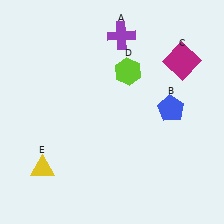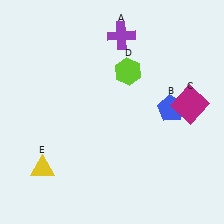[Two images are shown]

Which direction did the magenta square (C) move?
The magenta square (C) moved down.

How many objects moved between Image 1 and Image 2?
1 object moved between the two images.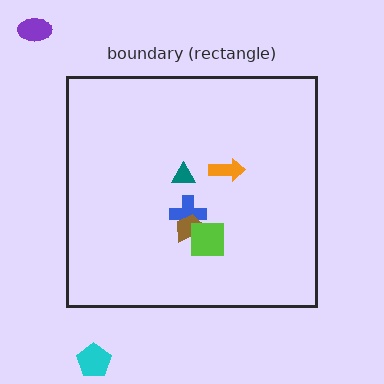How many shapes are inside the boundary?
5 inside, 2 outside.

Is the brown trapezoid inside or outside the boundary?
Inside.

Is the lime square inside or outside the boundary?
Inside.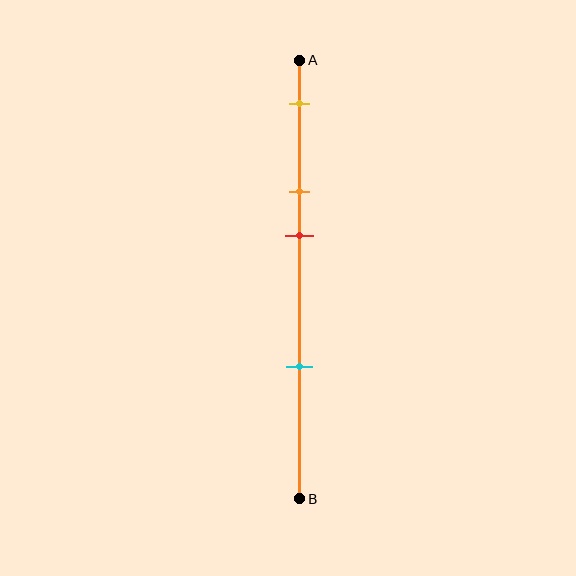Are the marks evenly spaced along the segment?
No, the marks are not evenly spaced.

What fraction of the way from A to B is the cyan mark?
The cyan mark is approximately 70% (0.7) of the way from A to B.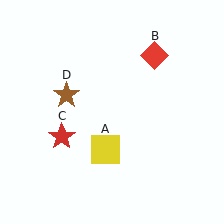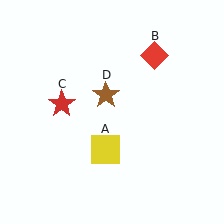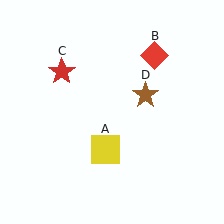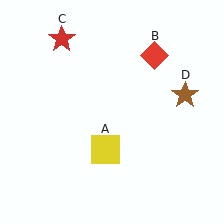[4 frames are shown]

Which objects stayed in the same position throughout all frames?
Yellow square (object A) and red diamond (object B) remained stationary.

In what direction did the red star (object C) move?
The red star (object C) moved up.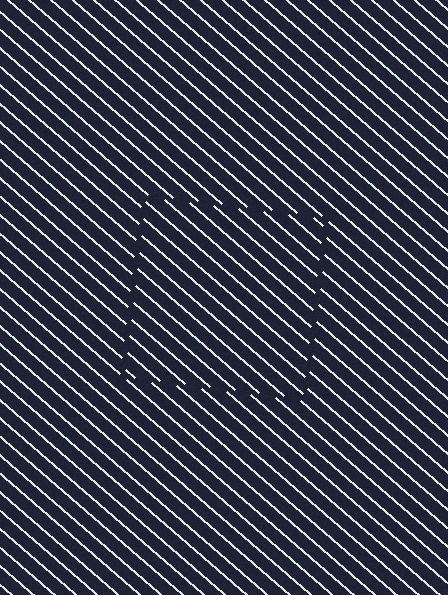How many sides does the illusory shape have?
4 sides — the line-ends trace a square.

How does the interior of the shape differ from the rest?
The interior of the shape contains the same grating, shifted by half a period — the contour is defined by the phase discontinuity where line-ends from the inner and outer gratings abut.